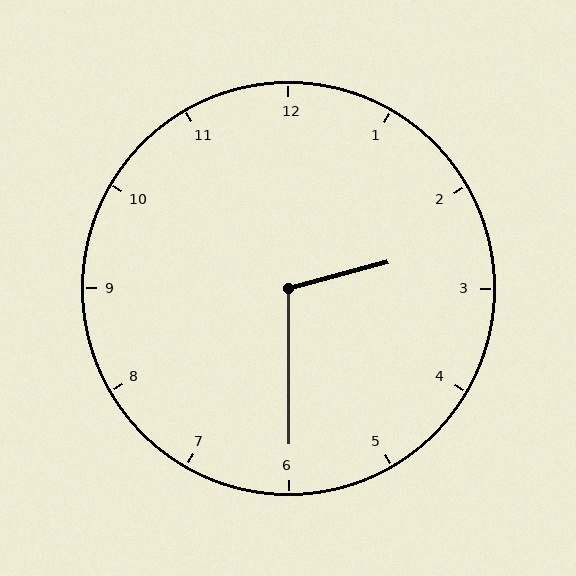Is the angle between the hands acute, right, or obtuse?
It is obtuse.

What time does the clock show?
2:30.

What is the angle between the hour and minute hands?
Approximately 105 degrees.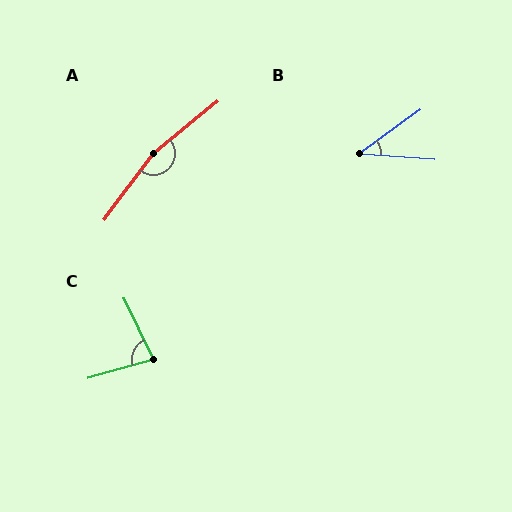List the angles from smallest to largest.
B (40°), C (81°), A (166°).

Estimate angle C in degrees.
Approximately 81 degrees.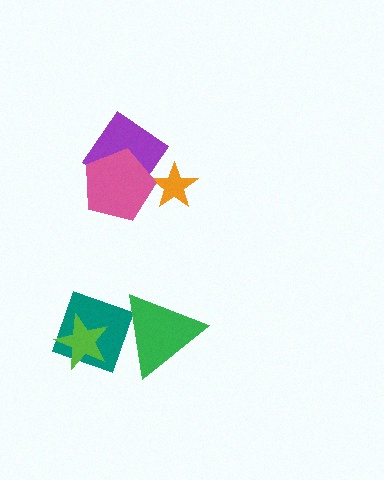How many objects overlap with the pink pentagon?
2 objects overlap with the pink pentagon.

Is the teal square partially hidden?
Yes, it is partially covered by another shape.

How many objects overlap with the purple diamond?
1 object overlaps with the purple diamond.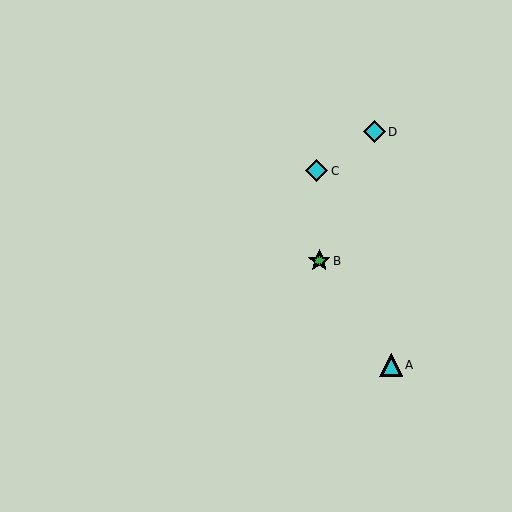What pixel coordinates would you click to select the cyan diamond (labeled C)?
Click at (316, 171) to select the cyan diamond C.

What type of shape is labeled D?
Shape D is a cyan diamond.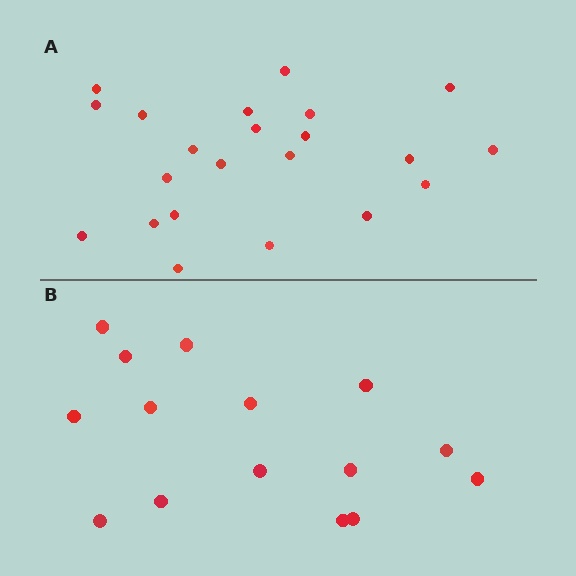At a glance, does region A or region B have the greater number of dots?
Region A (the top region) has more dots.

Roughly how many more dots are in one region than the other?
Region A has roughly 8 or so more dots than region B.